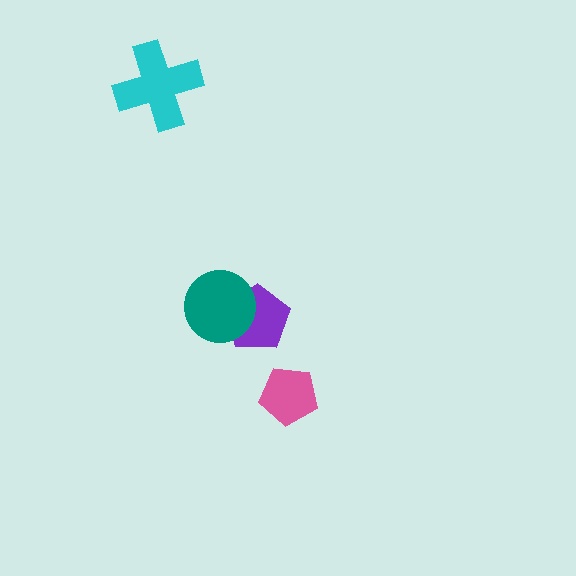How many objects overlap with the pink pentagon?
0 objects overlap with the pink pentagon.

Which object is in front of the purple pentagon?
The teal circle is in front of the purple pentagon.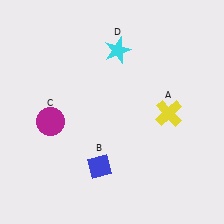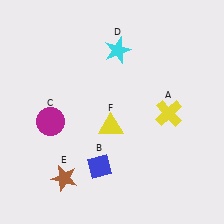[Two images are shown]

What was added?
A brown star (E), a yellow triangle (F) were added in Image 2.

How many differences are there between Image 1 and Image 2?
There are 2 differences between the two images.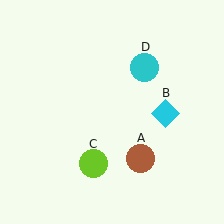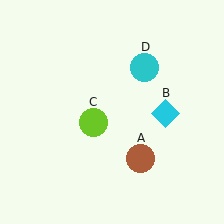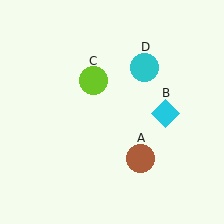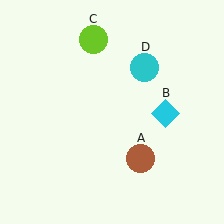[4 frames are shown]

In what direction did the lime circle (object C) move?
The lime circle (object C) moved up.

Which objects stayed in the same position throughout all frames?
Brown circle (object A) and cyan diamond (object B) and cyan circle (object D) remained stationary.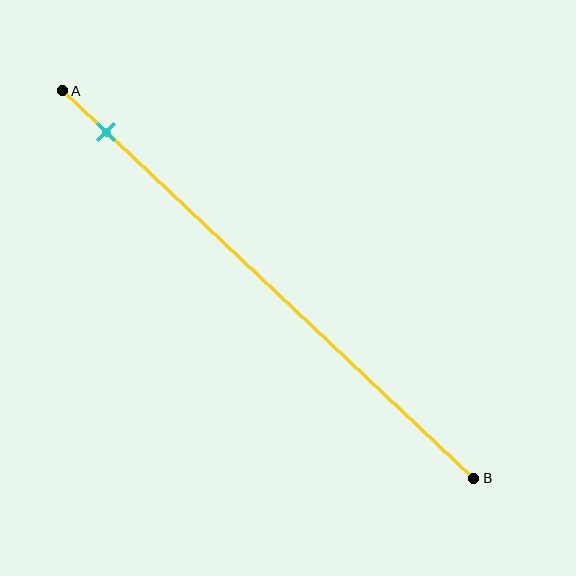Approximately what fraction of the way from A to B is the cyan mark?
The cyan mark is approximately 10% of the way from A to B.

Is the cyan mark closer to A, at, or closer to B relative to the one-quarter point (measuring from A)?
The cyan mark is closer to point A than the one-quarter point of segment AB.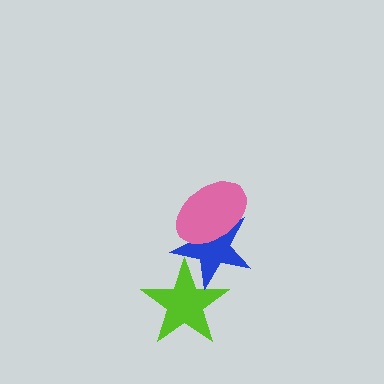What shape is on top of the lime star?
The blue star is on top of the lime star.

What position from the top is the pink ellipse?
The pink ellipse is 1st from the top.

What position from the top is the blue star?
The blue star is 2nd from the top.